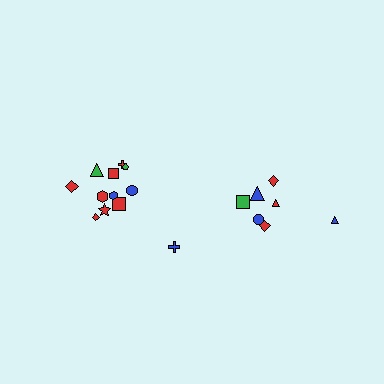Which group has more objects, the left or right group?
The left group.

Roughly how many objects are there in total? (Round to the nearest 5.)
Roughly 20 objects in total.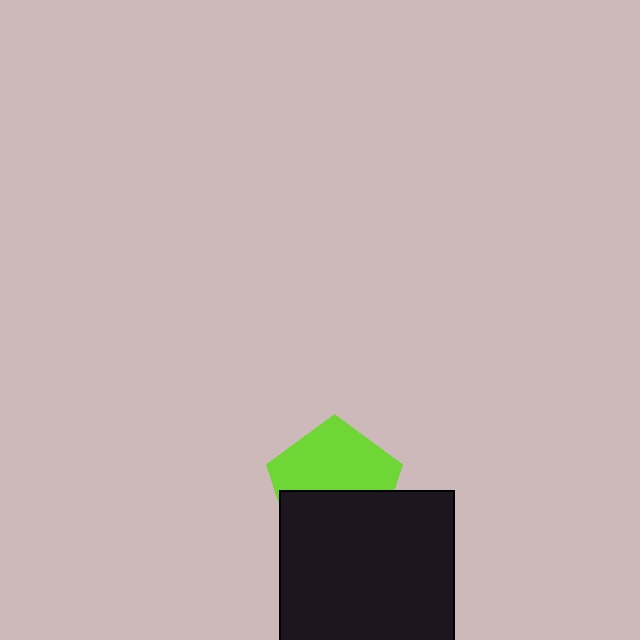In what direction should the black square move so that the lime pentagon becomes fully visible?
The black square should move down. That is the shortest direction to clear the overlap and leave the lime pentagon fully visible.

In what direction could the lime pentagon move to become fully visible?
The lime pentagon could move up. That would shift it out from behind the black square entirely.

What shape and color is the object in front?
The object in front is a black square.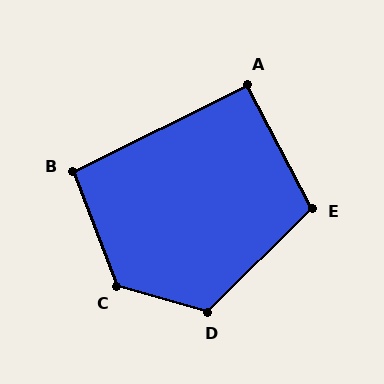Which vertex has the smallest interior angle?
A, at approximately 91 degrees.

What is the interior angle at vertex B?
Approximately 96 degrees (obtuse).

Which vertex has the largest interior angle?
C, at approximately 126 degrees.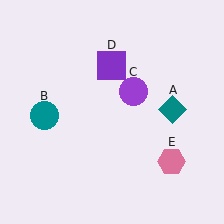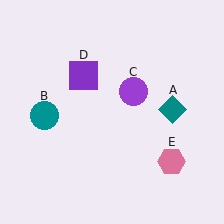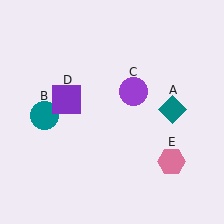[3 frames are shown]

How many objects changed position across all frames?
1 object changed position: purple square (object D).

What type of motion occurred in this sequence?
The purple square (object D) rotated counterclockwise around the center of the scene.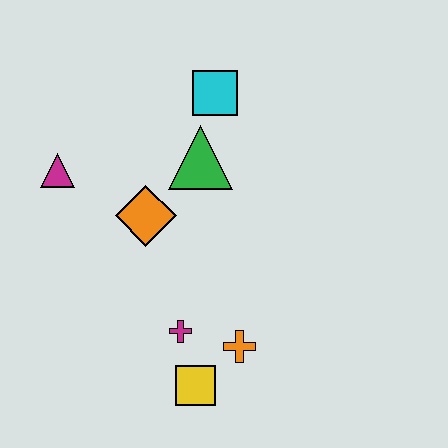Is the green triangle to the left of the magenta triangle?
No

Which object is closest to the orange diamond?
The green triangle is closest to the orange diamond.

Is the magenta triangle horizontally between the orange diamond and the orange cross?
No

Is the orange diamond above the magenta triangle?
No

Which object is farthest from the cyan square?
The yellow square is farthest from the cyan square.